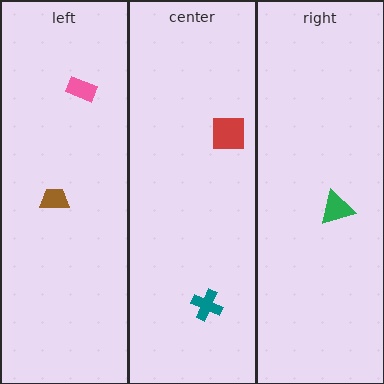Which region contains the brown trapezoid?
The left region.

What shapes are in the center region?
The red square, the teal cross.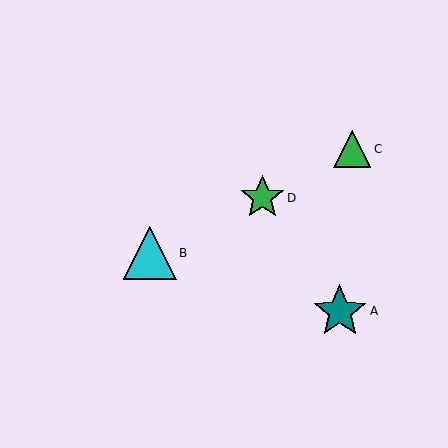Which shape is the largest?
The teal star (labeled A) is the largest.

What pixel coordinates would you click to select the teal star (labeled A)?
Click at (340, 312) to select the teal star A.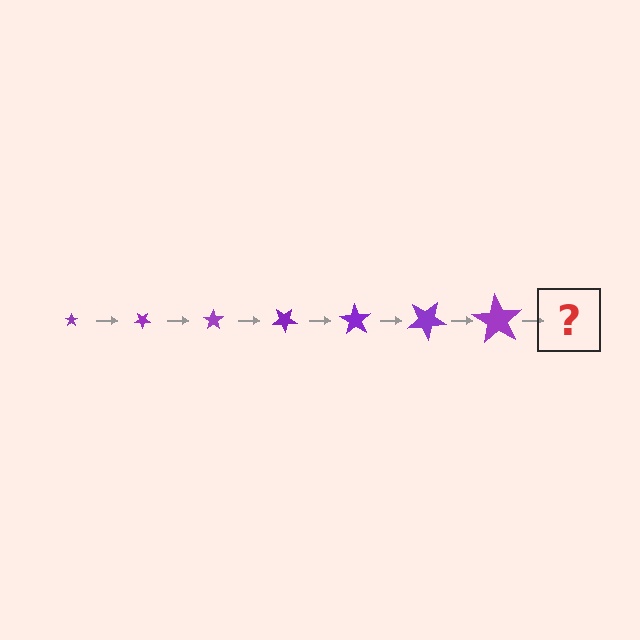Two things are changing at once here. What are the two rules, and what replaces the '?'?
The two rules are that the star grows larger each step and it rotates 35 degrees each step. The '?' should be a star, larger than the previous one and rotated 245 degrees from the start.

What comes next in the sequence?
The next element should be a star, larger than the previous one and rotated 245 degrees from the start.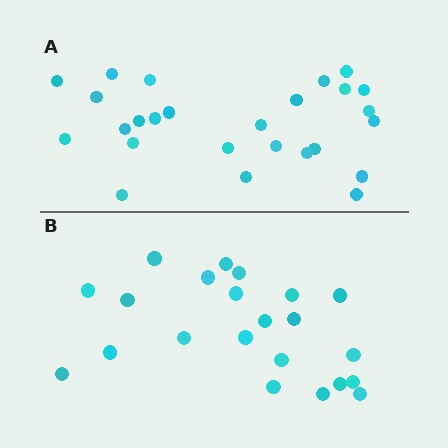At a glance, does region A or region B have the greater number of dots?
Region A (the top region) has more dots.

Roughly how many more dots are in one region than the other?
Region A has about 4 more dots than region B.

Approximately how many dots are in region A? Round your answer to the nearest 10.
About 30 dots. (The exact count is 26, which rounds to 30.)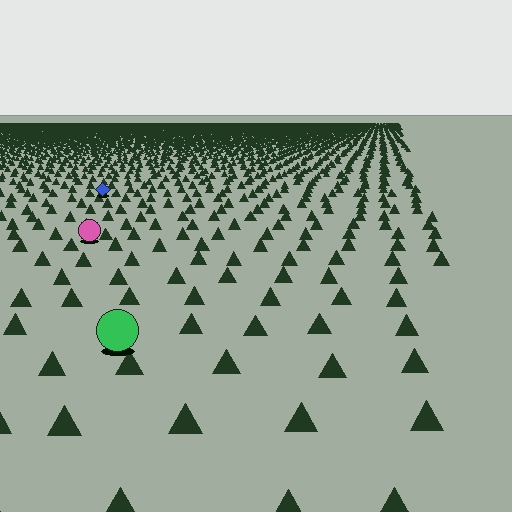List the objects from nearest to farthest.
From nearest to farthest: the green circle, the pink circle, the blue diamond.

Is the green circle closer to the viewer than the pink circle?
Yes. The green circle is closer — you can tell from the texture gradient: the ground texture is coarser near it.